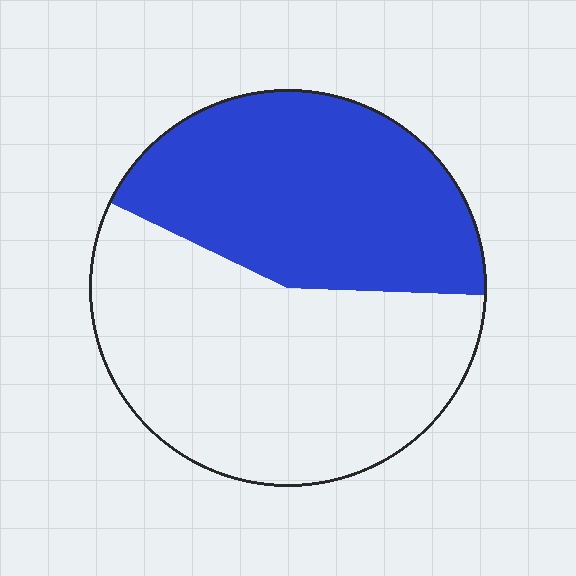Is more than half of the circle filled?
No.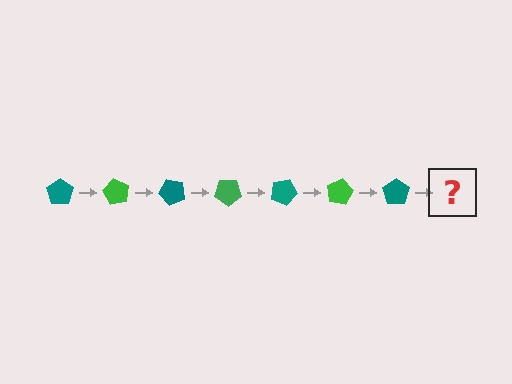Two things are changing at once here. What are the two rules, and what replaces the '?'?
The two rules are that it rotates 60 degrees each step and the color cycles through teal and green. The '?' should be a green pentagon, rotated 420 degrees from the start.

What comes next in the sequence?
The next element should be a green pentagon, rotated 420 degrees from the start.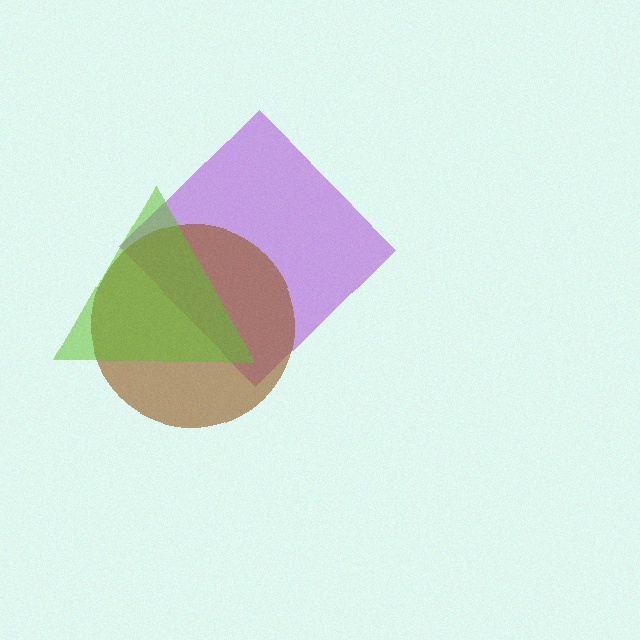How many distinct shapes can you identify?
There are 3 distinct shapes: a purple diamond, a brown circle, a lime triangle.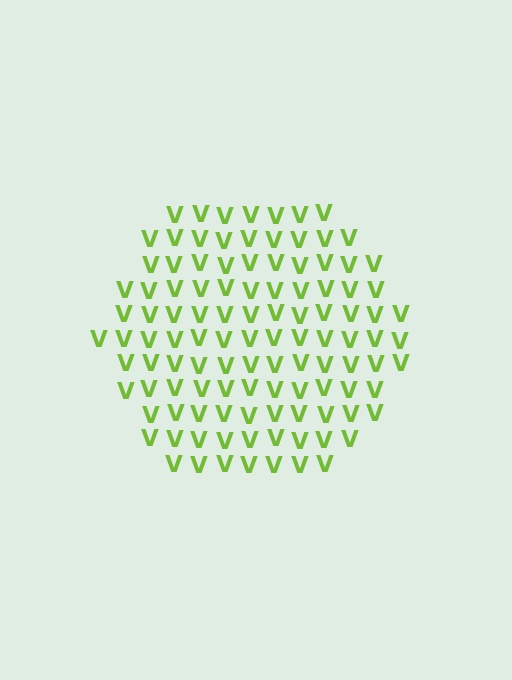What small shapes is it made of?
It is made of small letter V's.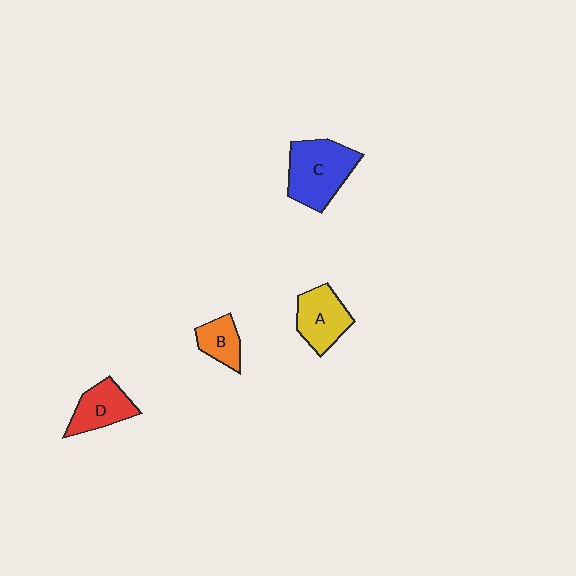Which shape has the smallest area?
Shape B (orange).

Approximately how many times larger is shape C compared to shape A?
Approximately 1.4 times.